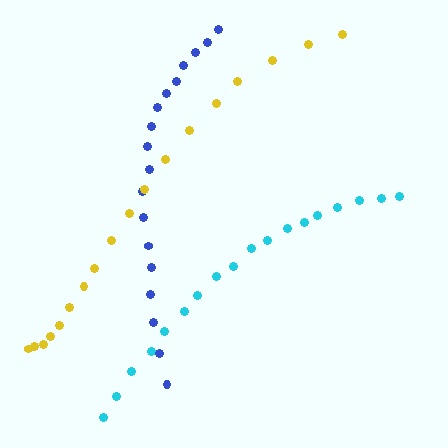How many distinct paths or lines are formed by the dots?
There are 3 distinct paths.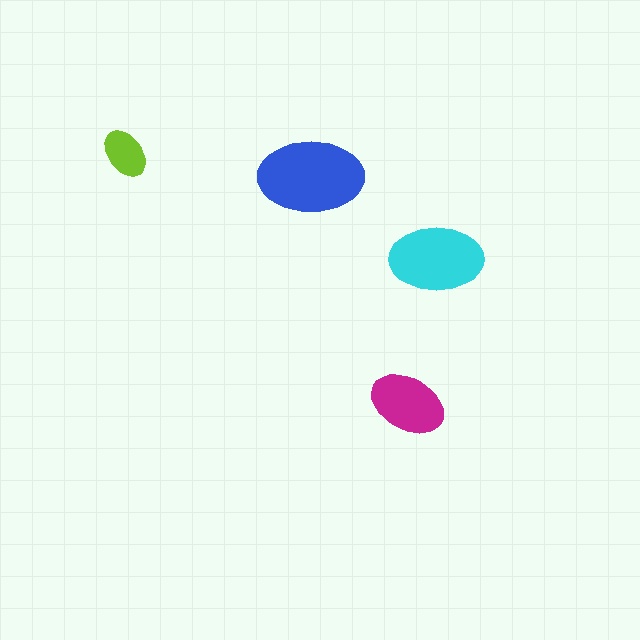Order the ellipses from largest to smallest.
the blue one, the cyan one, the magenta one, the lime one.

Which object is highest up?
The lime ellipse is topmost.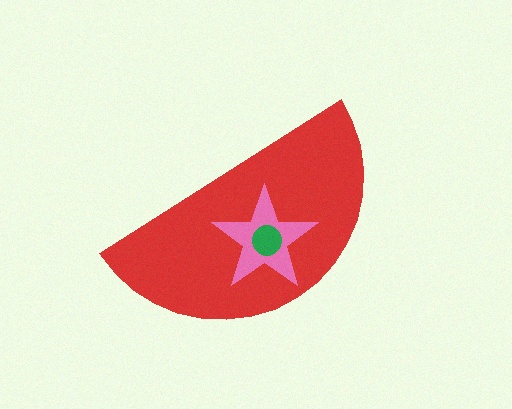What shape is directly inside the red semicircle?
The pink star.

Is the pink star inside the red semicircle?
Yes.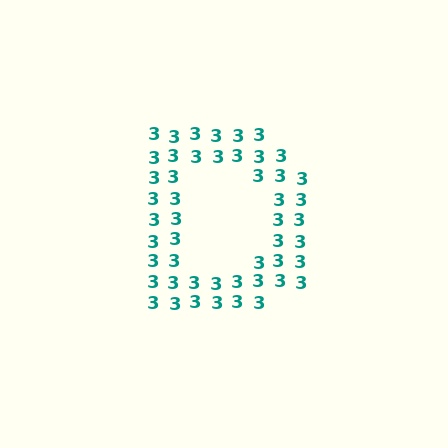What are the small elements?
The small elements are digit 3's.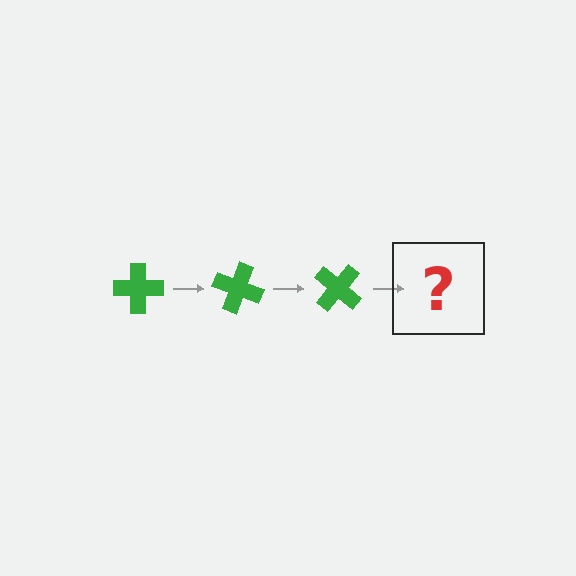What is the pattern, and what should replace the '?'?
The pattern is that the cross rotates 20 degrees each step. The '?' should be a green cross rotated 60 degrees.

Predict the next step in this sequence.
The next step is a green cross rotated 60 degrees.